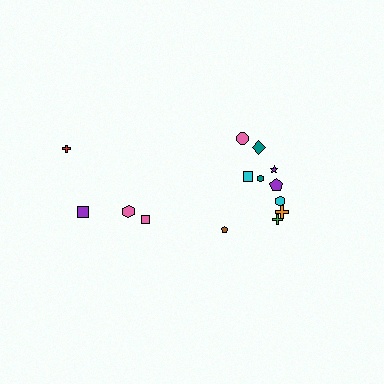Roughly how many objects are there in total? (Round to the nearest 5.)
Roughly 15 objects in total.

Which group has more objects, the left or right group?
The right group.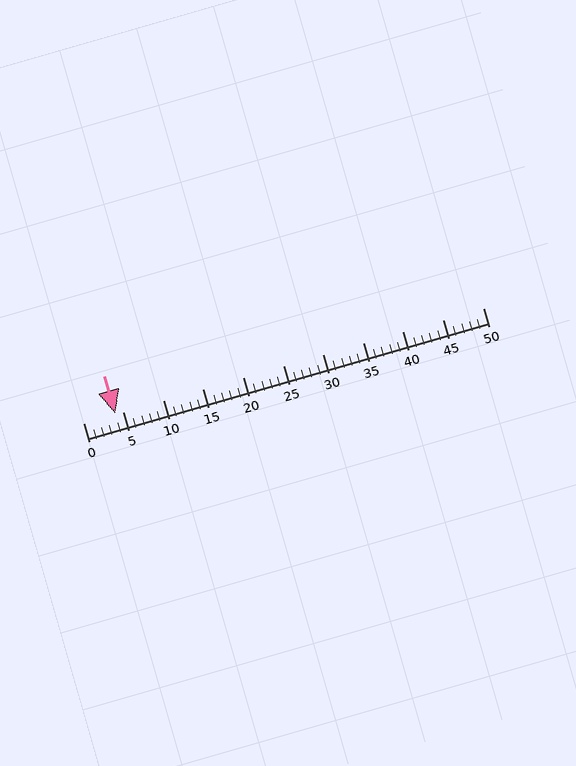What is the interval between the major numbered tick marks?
The major tick marks are spaced 5 units apart.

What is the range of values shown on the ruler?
The ruler shows values from 0 to 50.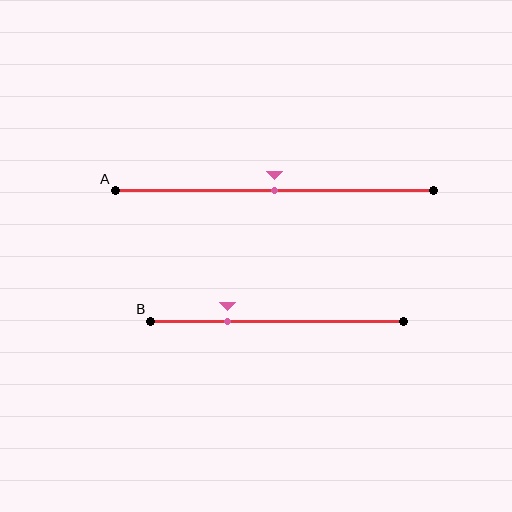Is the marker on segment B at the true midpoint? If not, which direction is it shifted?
No, the marker on segment B is shifted to the left by about 20% of the segment length.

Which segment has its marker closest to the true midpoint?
Segment A has its marker closest to the true midpoint.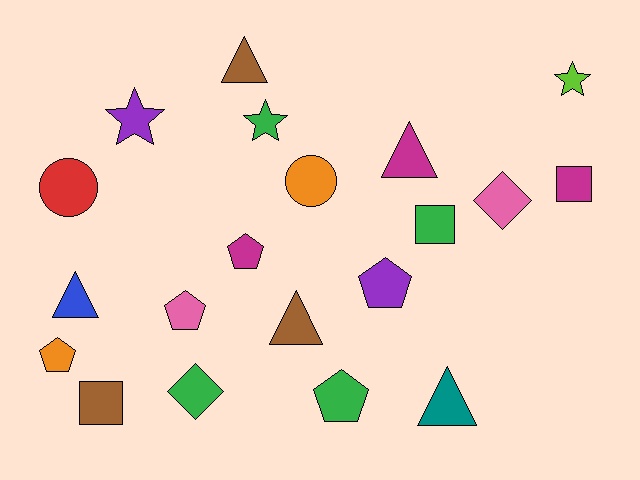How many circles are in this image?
There are 2 circles.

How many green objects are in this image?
There are 4 green objects.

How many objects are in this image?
There are 20 objects.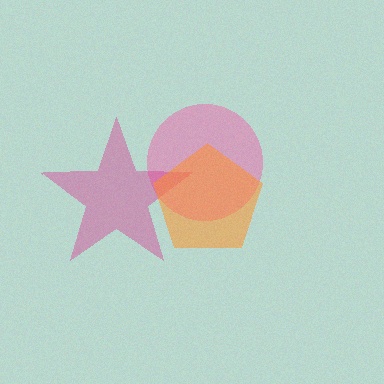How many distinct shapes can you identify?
There are 3 distinct shapes: a pink circle, a magenta star, an orange pentagon.